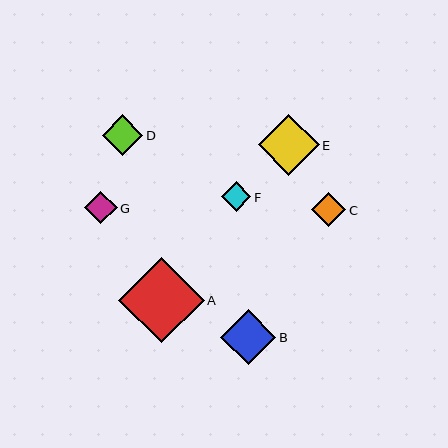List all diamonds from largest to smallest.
From largest to smallest: A, E, B, D, C, G, F.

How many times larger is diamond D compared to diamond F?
Diamond D is approximately 1.4 times the size of diamond F.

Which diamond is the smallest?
Diamond F is the smallest with a size of approximately 29 pixels.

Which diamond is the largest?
Diamond A is the largest with a size of approximately 86 pixels.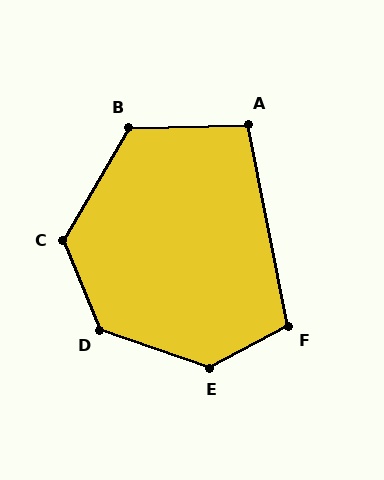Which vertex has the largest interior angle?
E, at approximately 133 degrees.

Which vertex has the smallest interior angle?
A, at approximately 99 degrees.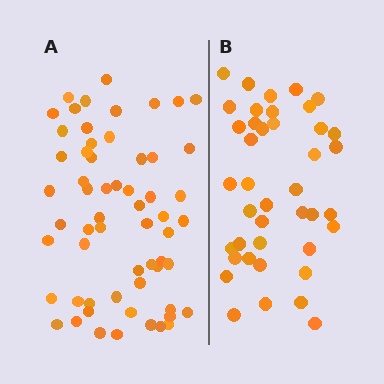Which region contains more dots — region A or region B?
Region A (the left region) has more dots.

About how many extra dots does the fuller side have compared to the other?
Region A has approximately 20 more dots than region B.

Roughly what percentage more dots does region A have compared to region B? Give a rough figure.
About 45% more.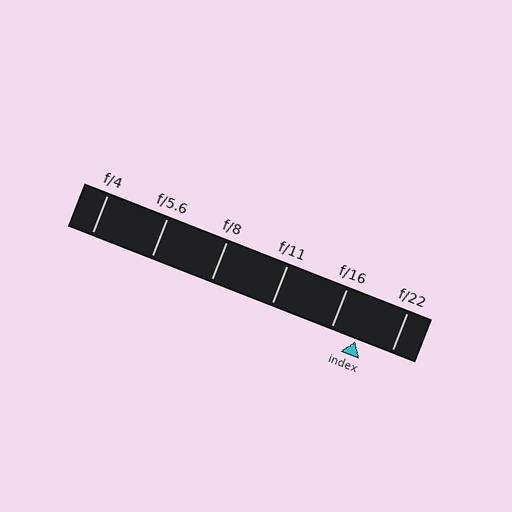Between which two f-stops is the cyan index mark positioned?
The index mark is between f/16 and f/22.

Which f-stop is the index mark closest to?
The index mark is closest to f/16.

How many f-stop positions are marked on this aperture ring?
There are 6 f-stop positions marked.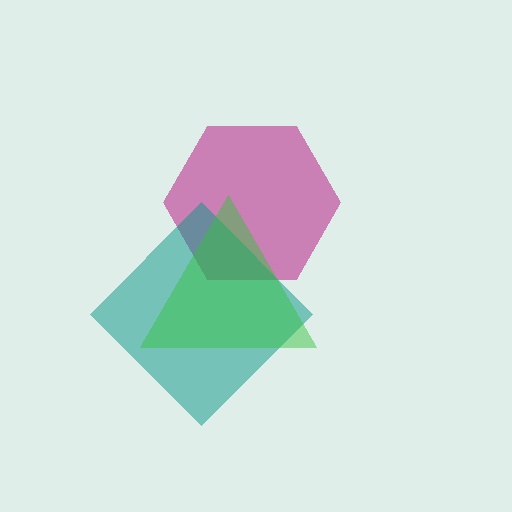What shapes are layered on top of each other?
The layered shapes are: a magenta hexagon, a teal diamond, a green triangle.